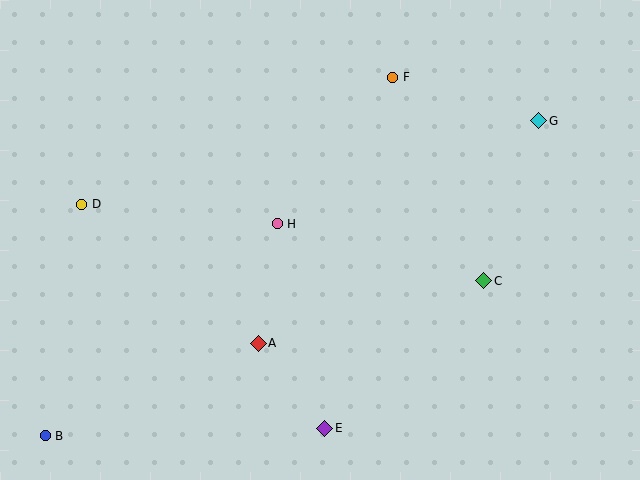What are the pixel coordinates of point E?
Point E is at (325, 428).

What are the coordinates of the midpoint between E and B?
The midpoint between E and B is at (185, 432).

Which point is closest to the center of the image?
Point H at (277, 224) is closest to the center.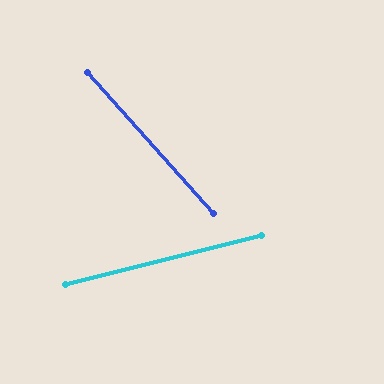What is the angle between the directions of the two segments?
Approximately 62 degrees.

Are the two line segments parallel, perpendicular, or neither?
Neither parallel nor perpendicular — they differ by about 62°.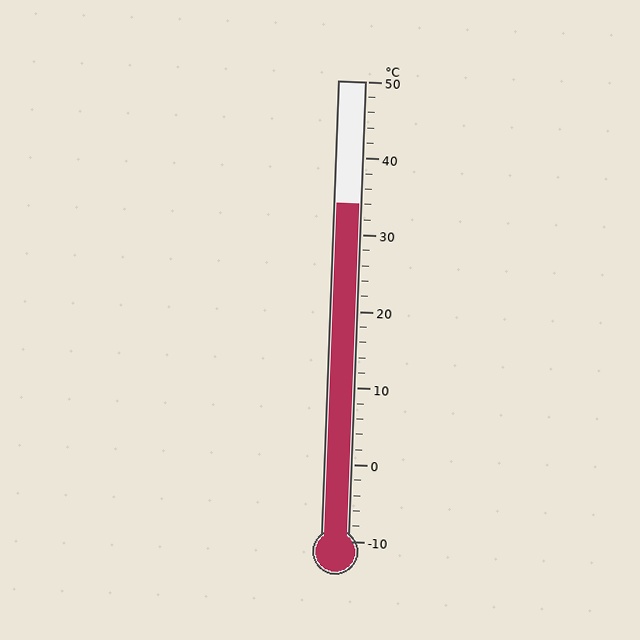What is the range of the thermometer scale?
The thermometer scale ranges from -10°C to 50°C.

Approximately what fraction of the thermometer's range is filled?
The thermometer is filled to approximately 75% of its range.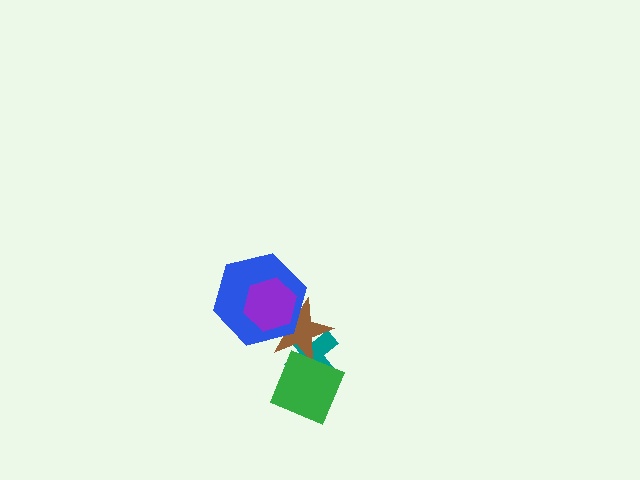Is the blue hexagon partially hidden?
Yes, it is partially covered by another shape.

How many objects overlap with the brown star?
4 objects overlap with the brown star.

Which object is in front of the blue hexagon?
The purple hexagon is in front of the blue hexagon.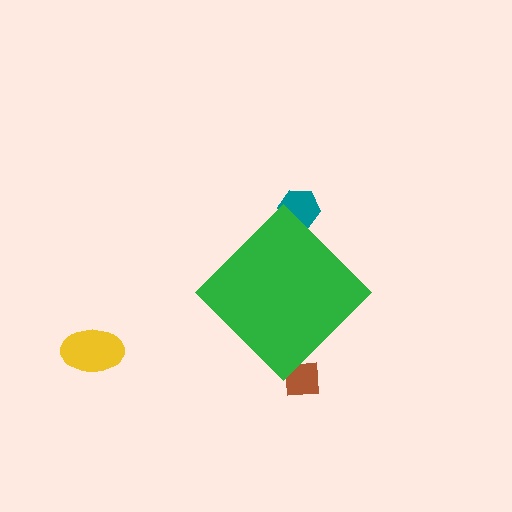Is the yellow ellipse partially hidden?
No, the yellow ellipse is fully visible.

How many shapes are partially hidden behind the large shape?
2 shapes are partially hidden.